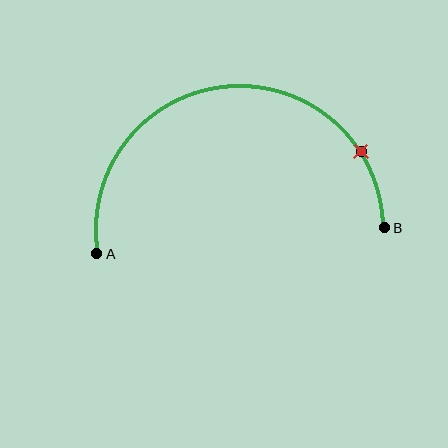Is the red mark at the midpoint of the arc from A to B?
No. The red mark lies on the arc but is closer to endpoint B. The arc midpoint would be at the point on the curve equidistant along the arc from both A and B.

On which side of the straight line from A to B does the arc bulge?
The arc bulges above the straight line connecting A and B.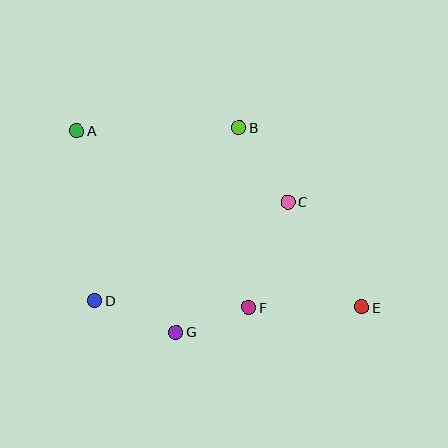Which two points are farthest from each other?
Points A and E are farthest from each other.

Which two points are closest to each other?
Points F and G are closest to each other.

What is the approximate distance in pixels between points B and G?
The distance between B and G is approximately 214 pixels.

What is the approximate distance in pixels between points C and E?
The distance between C and E is approximately 129 pixels.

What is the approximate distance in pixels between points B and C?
The distance between B and C is approximately 89 pixels.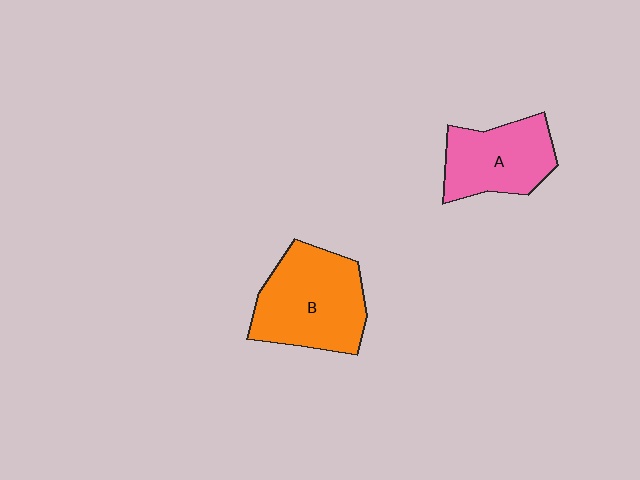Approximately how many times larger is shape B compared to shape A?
Approximately 1.3 times.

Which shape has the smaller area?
Shape A (pink).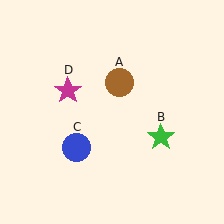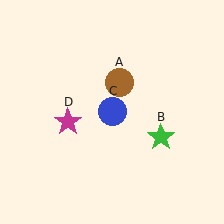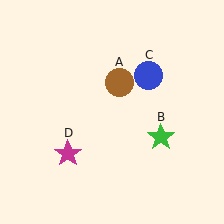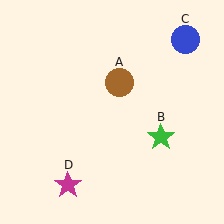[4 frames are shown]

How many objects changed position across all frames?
2 objects changed position: blue circle (object C), magenta star (object D).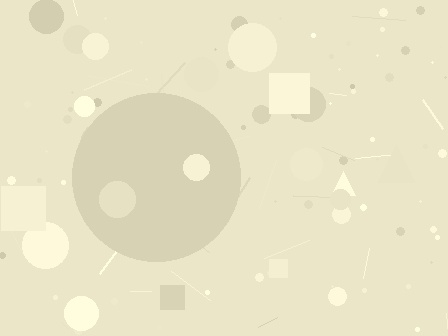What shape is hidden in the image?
A circle is hidden in the image.